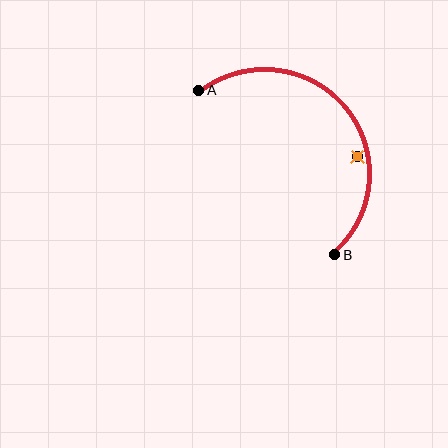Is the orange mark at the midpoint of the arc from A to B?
No — the orange mark does not lie on the arc at all. It sits slightly inside the curve.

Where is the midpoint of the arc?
The arc midpoint is the point on the curve farthest from the straight line joining A and B. It sits above and to the right of that line.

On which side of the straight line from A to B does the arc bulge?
The arc bulges above and to the right of the straight line connecting A and B.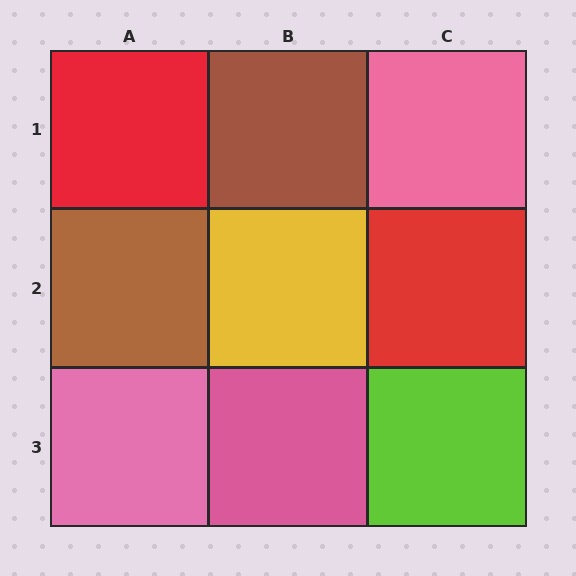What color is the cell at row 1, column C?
Pink.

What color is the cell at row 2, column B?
Yellow.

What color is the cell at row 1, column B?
Brown.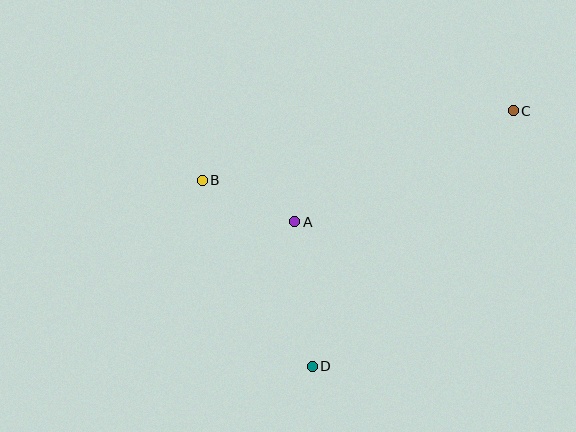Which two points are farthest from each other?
Points C and D are farthest from each other.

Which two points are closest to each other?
Points A and B are closest to each other.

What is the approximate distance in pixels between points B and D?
The distance between B and D is approximately 216 pixels.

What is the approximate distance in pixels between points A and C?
The distance between A and C is approximately 245 pixels.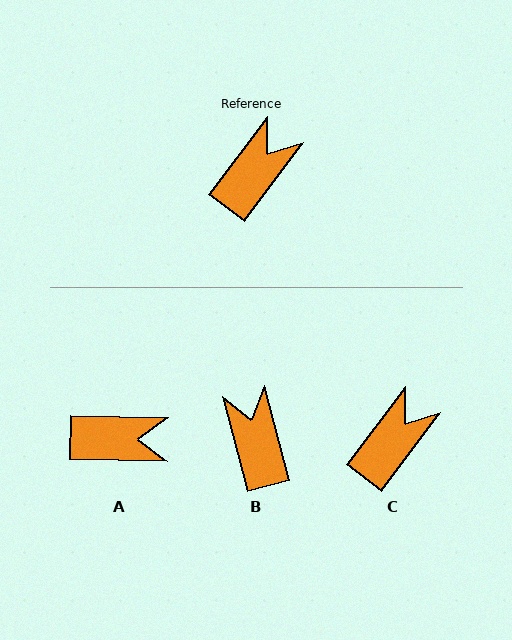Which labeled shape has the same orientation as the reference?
C.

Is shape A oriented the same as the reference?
No, it is off by about 54 degrees.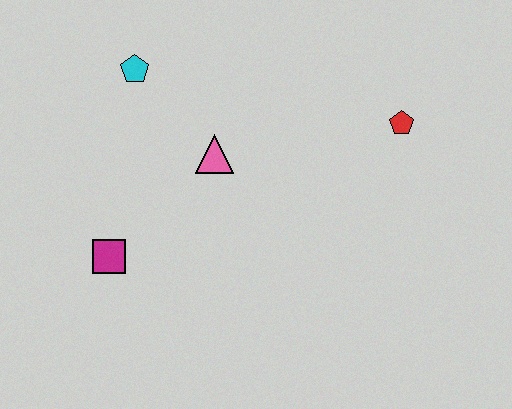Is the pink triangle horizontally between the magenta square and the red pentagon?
Yes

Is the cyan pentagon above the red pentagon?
Yes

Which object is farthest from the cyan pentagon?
The red pentagon is farthest from the cyan pentagon.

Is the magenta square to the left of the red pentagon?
Yes